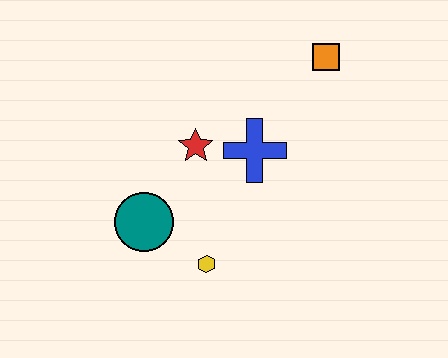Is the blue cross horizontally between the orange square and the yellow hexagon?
Yes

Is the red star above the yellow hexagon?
Yes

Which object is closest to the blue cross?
The red star is closest to the blue cross.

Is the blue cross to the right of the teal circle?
Yes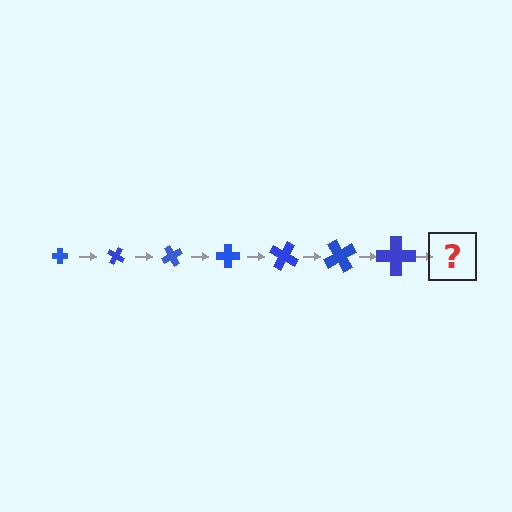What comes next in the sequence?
The next element should be a cross, larger than the previous one and rotated 210 degrees from the start.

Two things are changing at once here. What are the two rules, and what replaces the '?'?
The two rules are that the cross grows larger each step and it rotates 30 degrees each step. The '?' should be a cross, larger than the previous one and rotated 210 degrees from the start.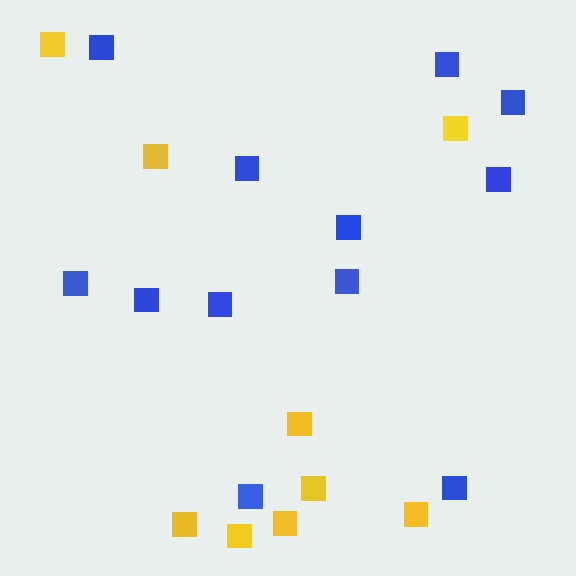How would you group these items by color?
There are 2 groups: one group of yellow squares (9) and one group of blue squares (12).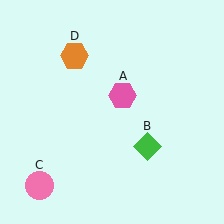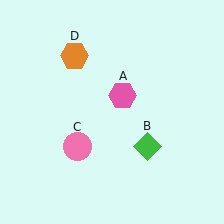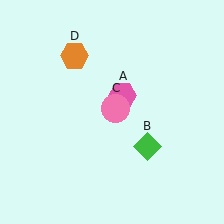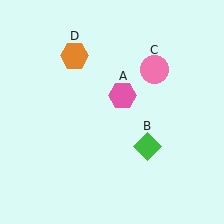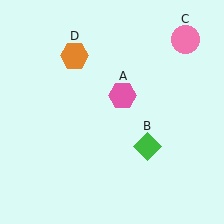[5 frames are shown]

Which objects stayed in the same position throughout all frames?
Pink hexagon (object A) and green diamond (object B) and orange hexagon (object D) remained stationary.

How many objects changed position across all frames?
1 object changed position: pink circle (object C).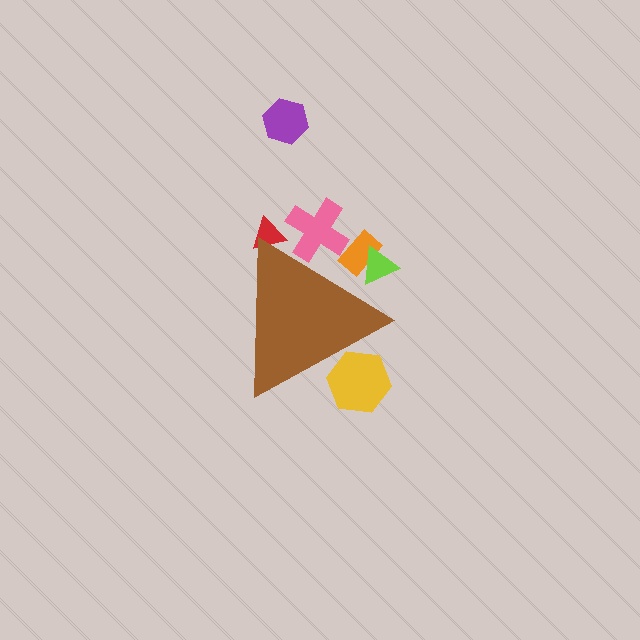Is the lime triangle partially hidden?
Yes, the lime triangle is partially hidden behind the brown triangle.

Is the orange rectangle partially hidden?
Yes, the orange rectangle is partially hidden behind the brown triangle.